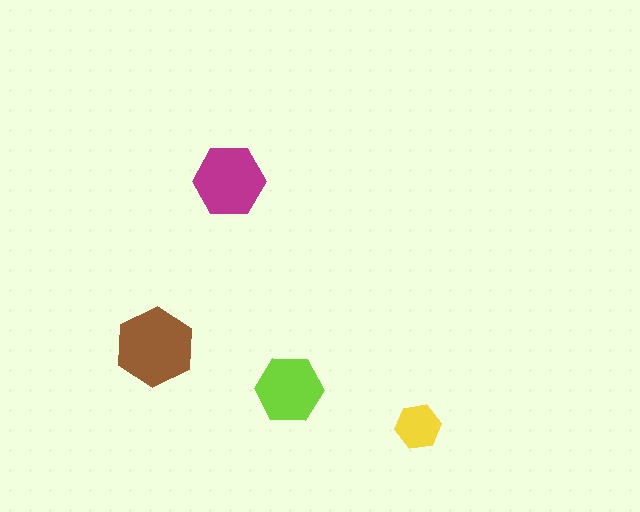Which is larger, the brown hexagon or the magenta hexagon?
The brown one.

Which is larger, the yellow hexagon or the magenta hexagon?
The magenta one.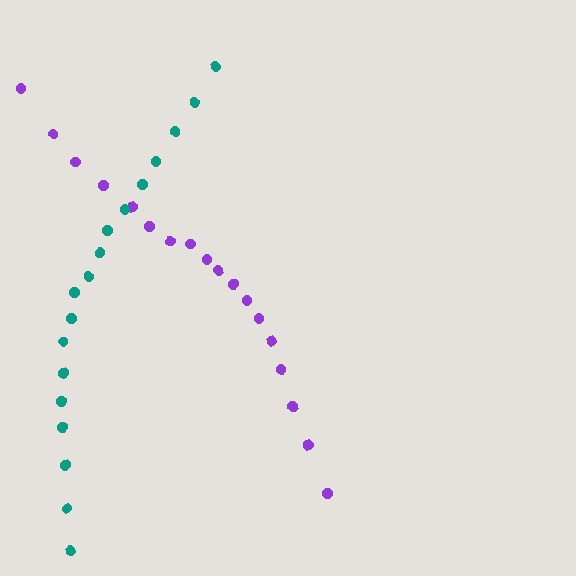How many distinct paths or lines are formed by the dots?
There are 2 distinct paths.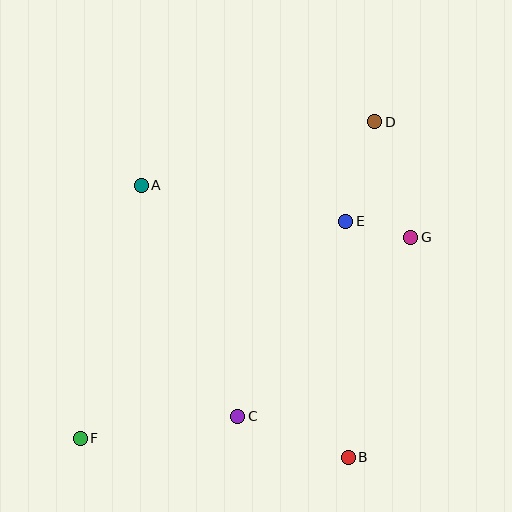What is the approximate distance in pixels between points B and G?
The distance between B and G is approximately 229 pixels.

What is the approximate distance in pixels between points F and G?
The distance between F and G is approximately 387 pixels.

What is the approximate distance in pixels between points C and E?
The distance between C and E is approximately 223 pixels.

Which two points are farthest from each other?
Points D and F are farthest from each other.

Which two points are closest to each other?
Points E and G are closest to each other.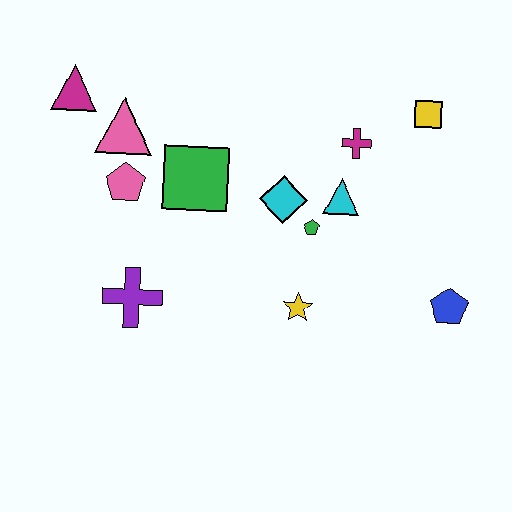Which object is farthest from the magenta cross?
The magenta triangle is farthest from the magenta cross.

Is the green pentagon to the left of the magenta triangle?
No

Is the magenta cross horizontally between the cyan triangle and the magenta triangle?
No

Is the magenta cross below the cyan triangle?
No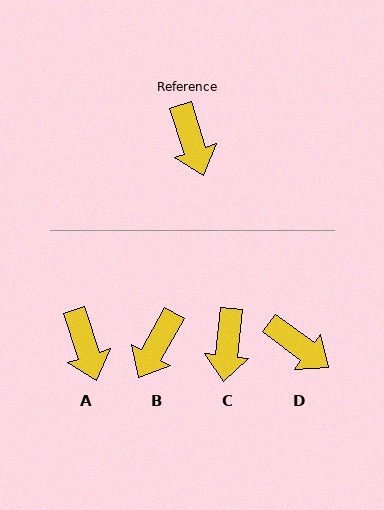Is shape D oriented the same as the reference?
No, it is off by about 35 degrees.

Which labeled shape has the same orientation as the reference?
A.